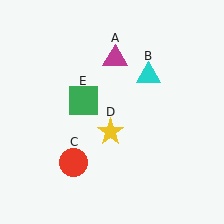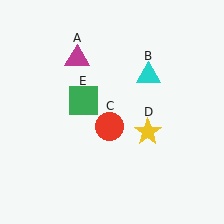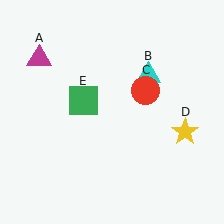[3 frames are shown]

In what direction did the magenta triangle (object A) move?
The magenta triangle (object A) moved left.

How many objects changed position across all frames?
3 objects changed position: magenta triangle (object A), red circle (object C), yellow star (object D).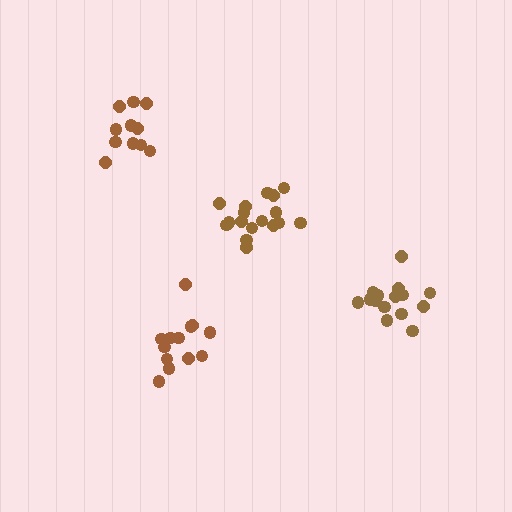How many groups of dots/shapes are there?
There are 4 groups.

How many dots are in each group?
Group 1: 17 dots, Group 2: 15 dots, Group 3: 13 dots, Group 4: 11 dots (56 total).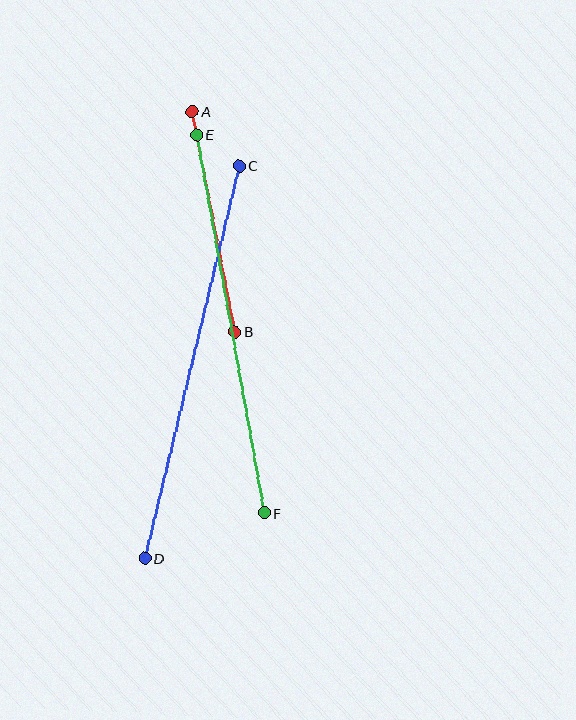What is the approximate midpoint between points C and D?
The midpoint is at approximately (192, 362) pixels.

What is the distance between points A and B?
The distance is approximately 224 pixels.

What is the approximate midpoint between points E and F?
The midpoint is at approximately (230, 324) pixels.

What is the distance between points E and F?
The distance is approximately 384 pixels.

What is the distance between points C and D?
The distance is approximately 403 pixels.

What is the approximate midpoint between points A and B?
The midpoint is at approximately (214, 222) pixels.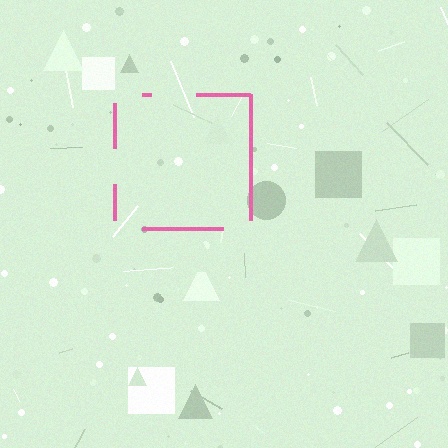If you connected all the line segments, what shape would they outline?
They would outline a square.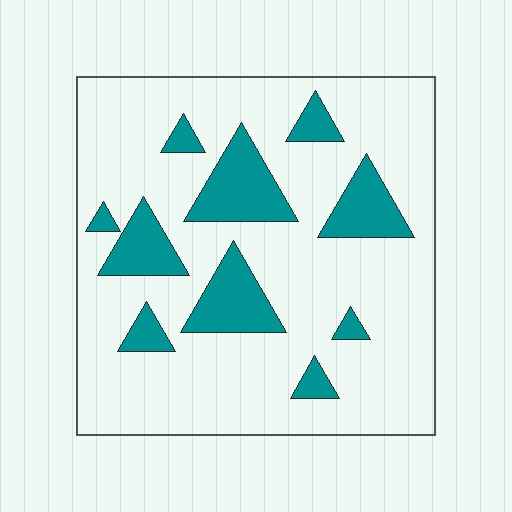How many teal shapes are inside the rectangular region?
10.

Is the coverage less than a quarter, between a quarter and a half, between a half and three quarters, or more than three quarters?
Less than a quarter.